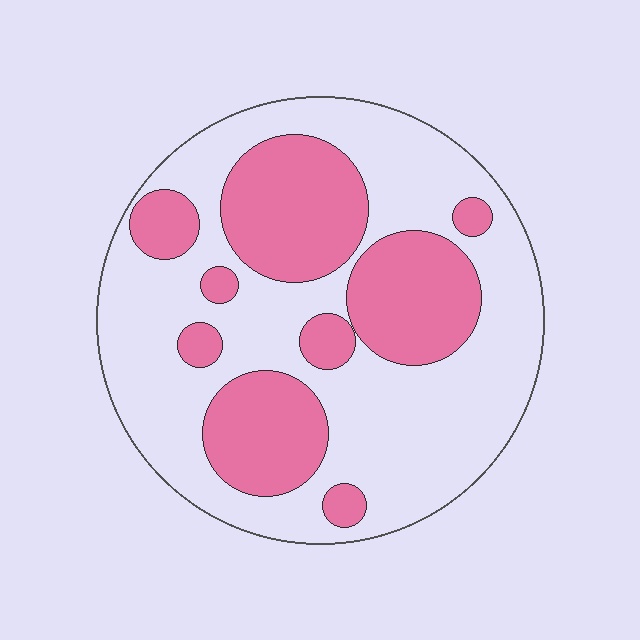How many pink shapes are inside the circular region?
9.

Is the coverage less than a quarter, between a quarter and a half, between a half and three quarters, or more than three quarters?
Between a quarter and a half.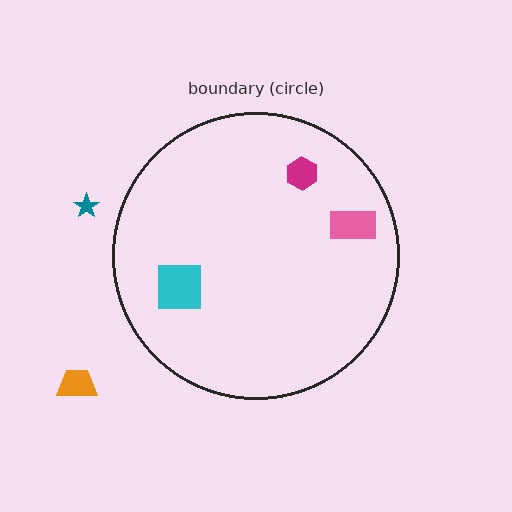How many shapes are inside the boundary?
3 inside, 2 outside.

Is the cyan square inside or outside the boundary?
Inside.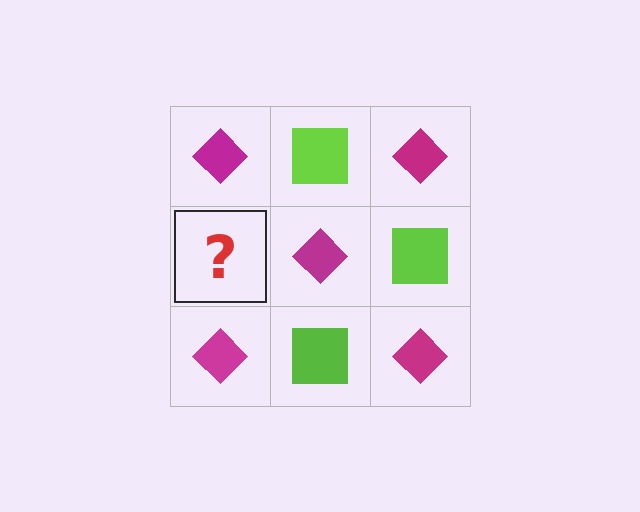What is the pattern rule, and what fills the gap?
The rule is that it alternates magenta diamond and lime square in a checkerboard pattern. The gap should be filled with a lime square.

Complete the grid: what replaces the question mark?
The question mark should be replaced with a lime square.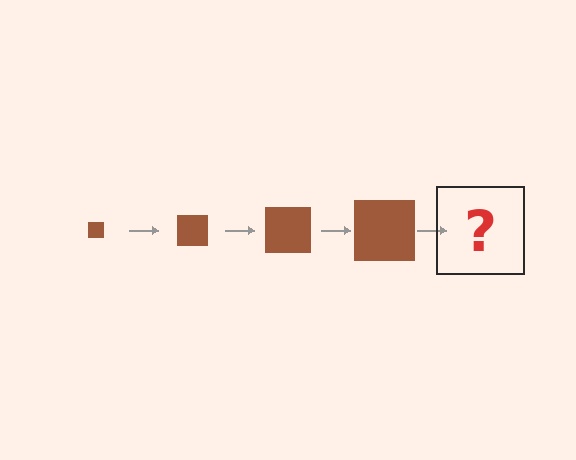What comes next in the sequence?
The next element should be a brown square, larger than the previous one.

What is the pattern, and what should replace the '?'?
The pattern is that the square gets progressively larger each step. The '?' should be a brown square, larger than the previous one.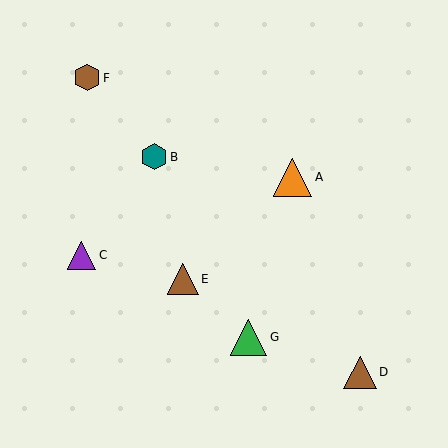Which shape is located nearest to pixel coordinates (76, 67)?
The brown hexagon (labeled F) at (87, 78) is nearest to that location.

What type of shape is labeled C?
Shape C is a purple triangle.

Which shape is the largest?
The orange triangle (labeled A) is the largest.